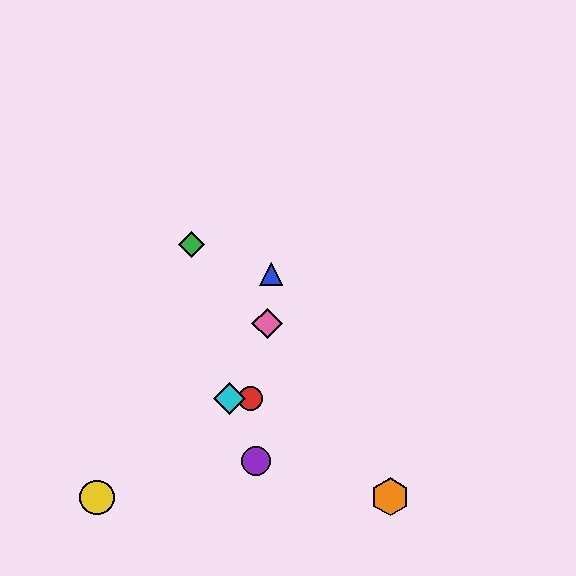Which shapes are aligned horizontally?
The red circle, the cyan diamond are aligned horizontally.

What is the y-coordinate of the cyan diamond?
The cyan diamond is at y≈398.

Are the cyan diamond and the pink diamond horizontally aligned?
No, the cyan diamond is at y≈398 and the pink diamond is at y≈324.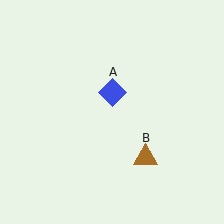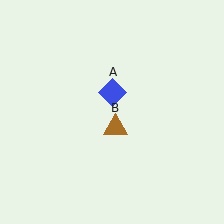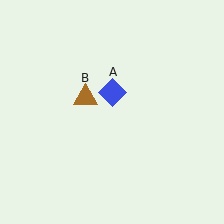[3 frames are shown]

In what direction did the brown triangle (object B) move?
The brown triangle (object B) moved up and to the left.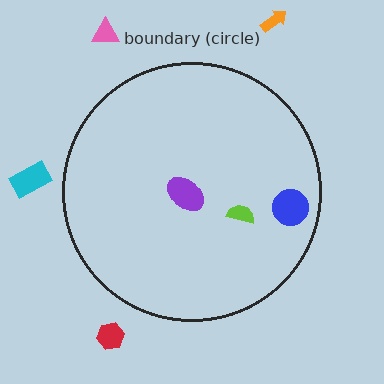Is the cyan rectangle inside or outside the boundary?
Outside.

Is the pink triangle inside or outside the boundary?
Outside.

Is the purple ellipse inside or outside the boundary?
Inside.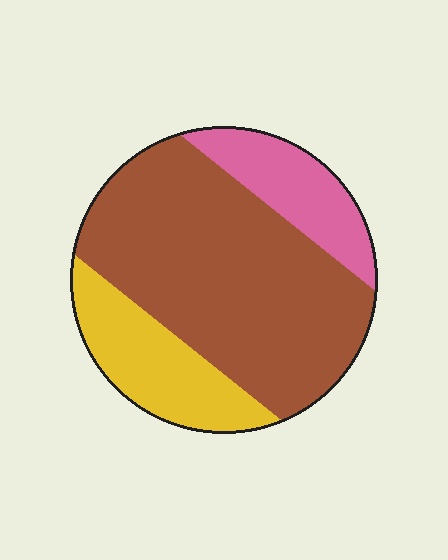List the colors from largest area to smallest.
From largest to smallest: brown, yellow, pink.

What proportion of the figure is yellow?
Yellow covers 21% of the figure.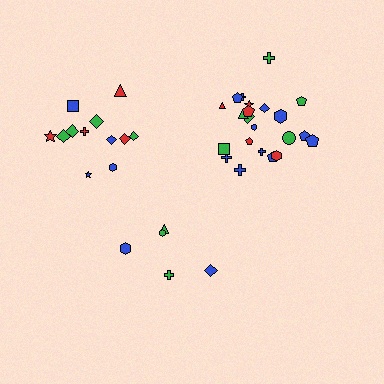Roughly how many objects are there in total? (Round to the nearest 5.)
Roughly 40 objects in total.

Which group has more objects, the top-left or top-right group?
The top-right group.